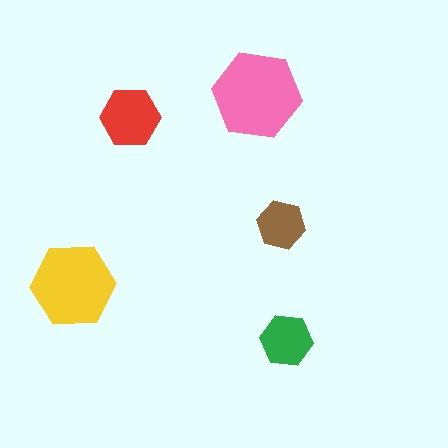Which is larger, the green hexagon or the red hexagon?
The red one.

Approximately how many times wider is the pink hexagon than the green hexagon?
About 1.5 times wider.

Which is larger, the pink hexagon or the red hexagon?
The pink one.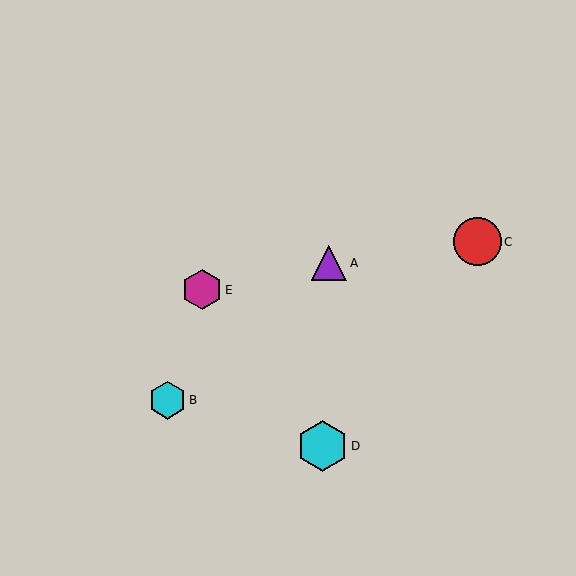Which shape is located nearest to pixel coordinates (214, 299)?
The magenta hexagon (labeled E) at (202, 290) is nearest to that location.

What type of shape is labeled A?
Shape A is a purple triangle.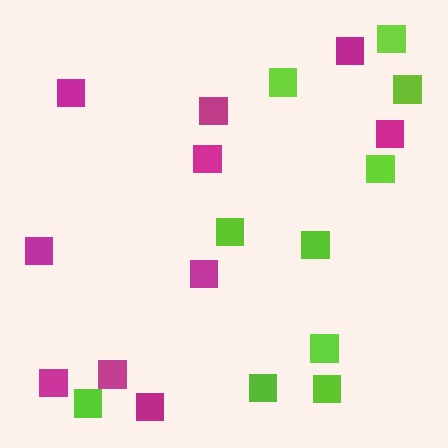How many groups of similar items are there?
There are 2 groups: one group of lime squares (10) and one group of magenta squares (10).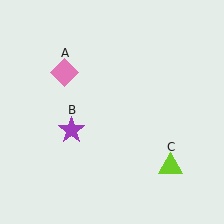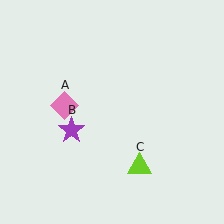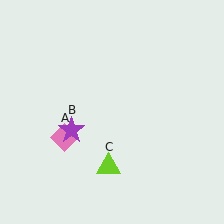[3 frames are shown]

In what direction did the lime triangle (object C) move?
The lime triangle (object C) moved left.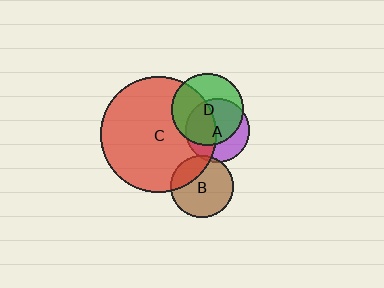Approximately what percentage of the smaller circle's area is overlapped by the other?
Approximately 5%.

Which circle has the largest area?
Circle C (red).